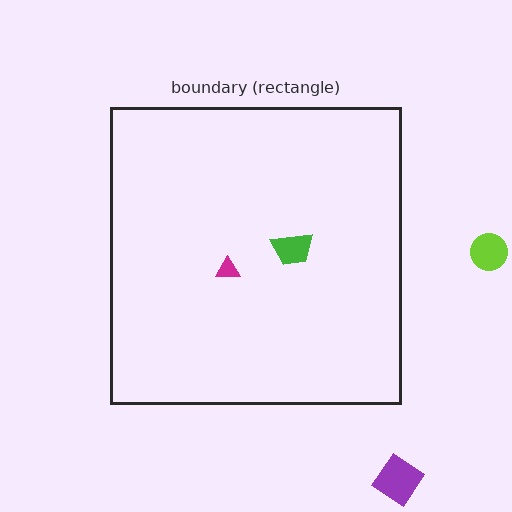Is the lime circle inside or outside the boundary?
Outside.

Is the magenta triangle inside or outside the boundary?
Inside.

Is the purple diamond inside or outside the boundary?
Outside.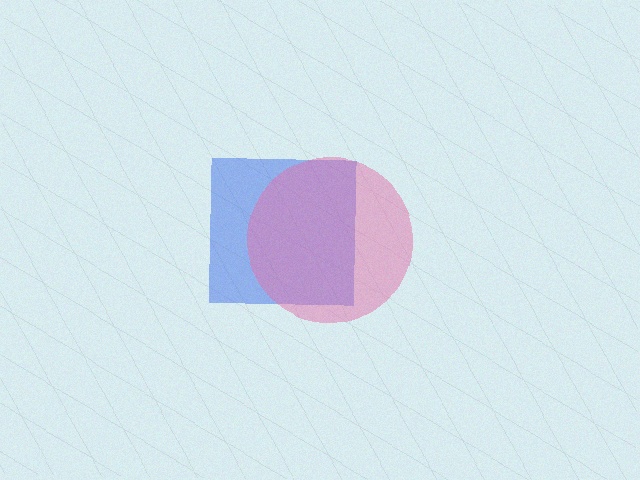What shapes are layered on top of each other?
The layered shapes are: a blue square, a pink circle.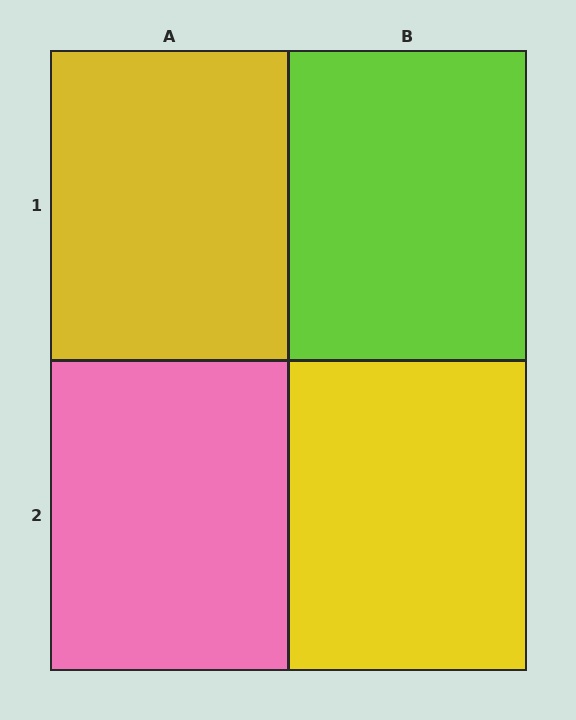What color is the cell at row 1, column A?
Yellow.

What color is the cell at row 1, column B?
Lime.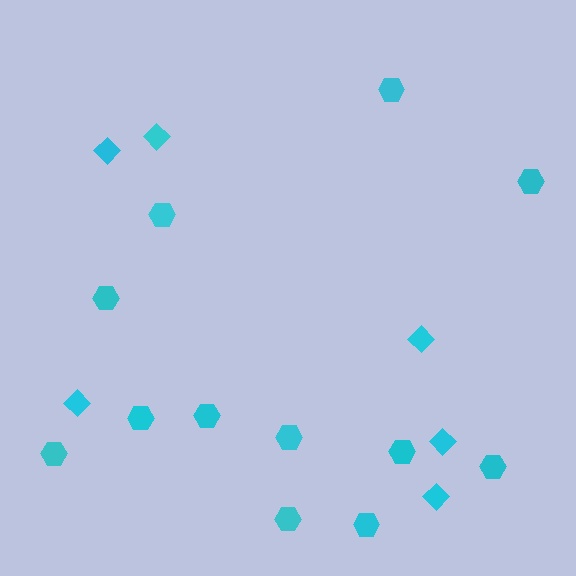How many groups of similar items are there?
There are 2 groups: one group of diamonds (6) and one group of hexagons (12).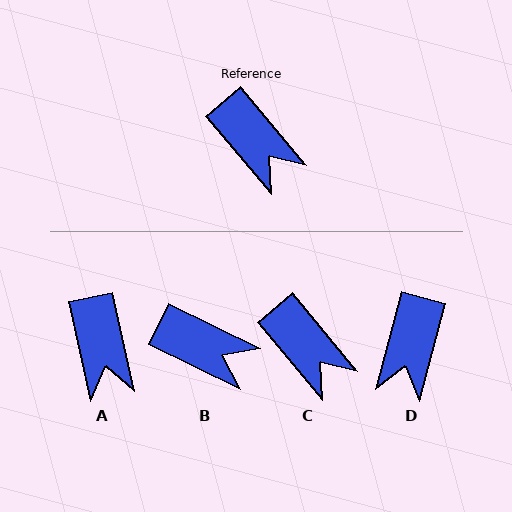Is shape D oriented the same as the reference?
No, it is off by about 55 degrees.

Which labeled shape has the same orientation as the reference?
C.